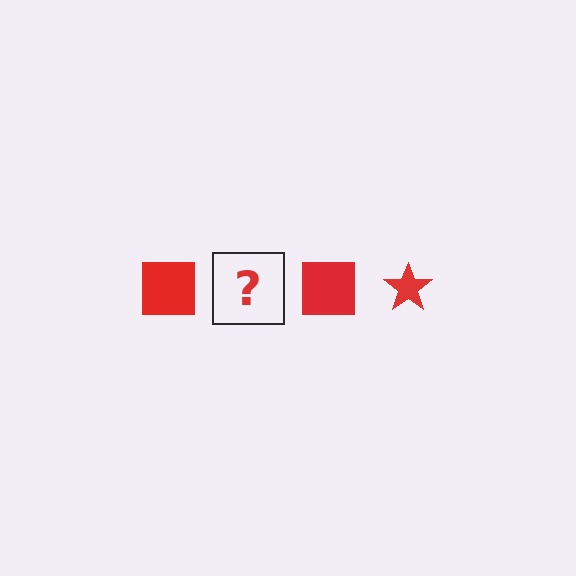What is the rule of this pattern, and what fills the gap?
The rule is that the pattern cycles through square, star shapes in red. The gap should be filled with a red star.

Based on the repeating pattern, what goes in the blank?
The blank should be a red star.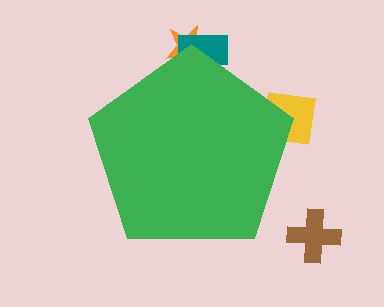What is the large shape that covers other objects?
A green pentagon.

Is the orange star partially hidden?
Yes, the orange star is partially hidden behind the green pentagon.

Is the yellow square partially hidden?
Yes, the yellow square is partially hidden behind the green pentagon.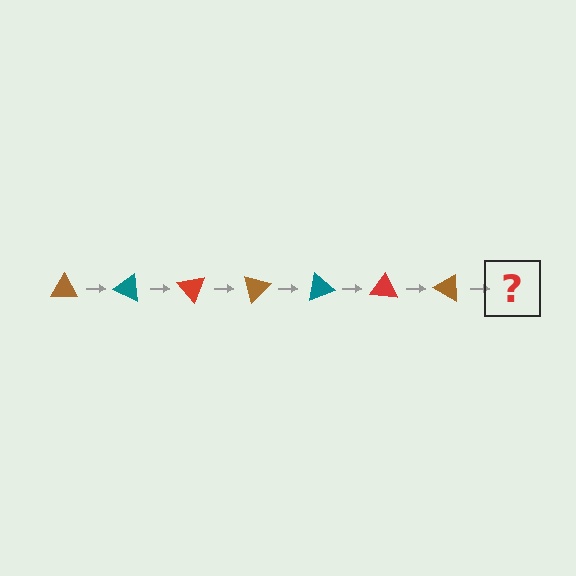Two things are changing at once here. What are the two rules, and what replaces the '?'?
The two rules are that it rotates 25 degrees each step and the color cycles through brown, teal, and red. The '?' should be a teal triangle, rotated 175 degrees from the start.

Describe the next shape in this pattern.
It should be a teal triangle, rotated 175 degrees from the start.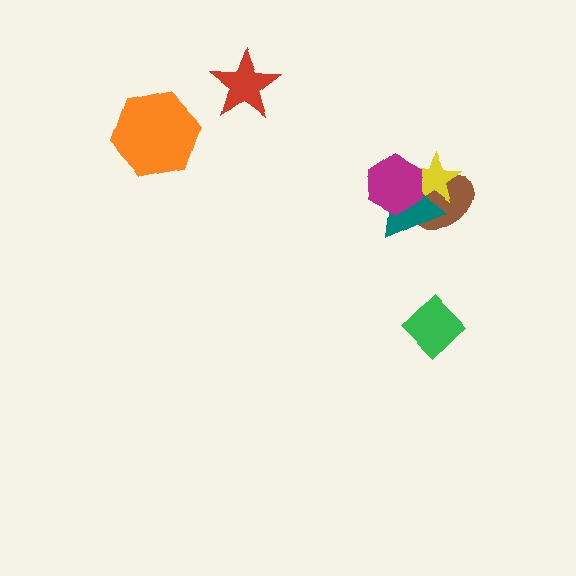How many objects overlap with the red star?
0 objects overlap with the red star.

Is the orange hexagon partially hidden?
No, no other shape covers it.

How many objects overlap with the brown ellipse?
3 objects overlap with the brown ellipse.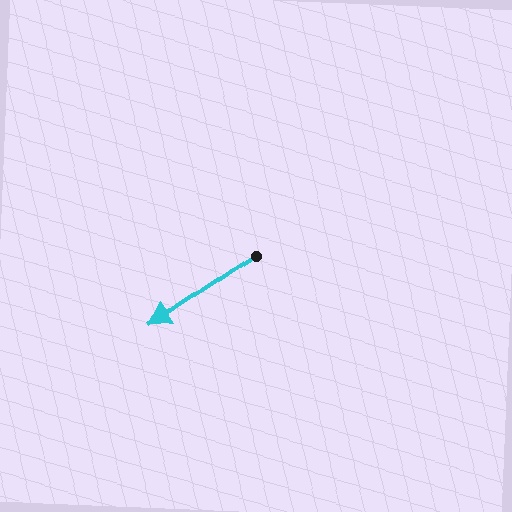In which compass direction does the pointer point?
Southwest.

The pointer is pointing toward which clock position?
Roughly 8 o'clock.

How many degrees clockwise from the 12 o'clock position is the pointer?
Approximately 235 degrees.